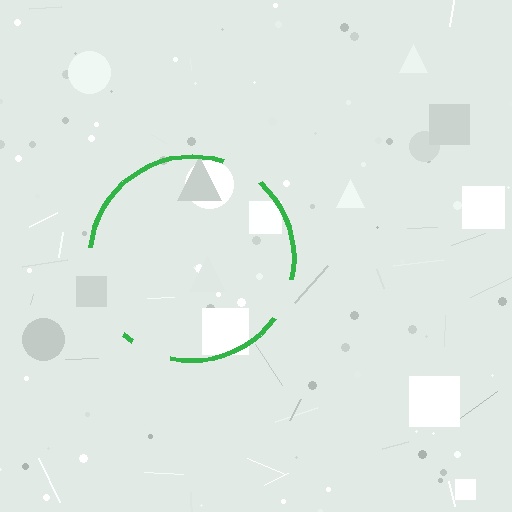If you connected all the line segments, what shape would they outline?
They would outline a circle.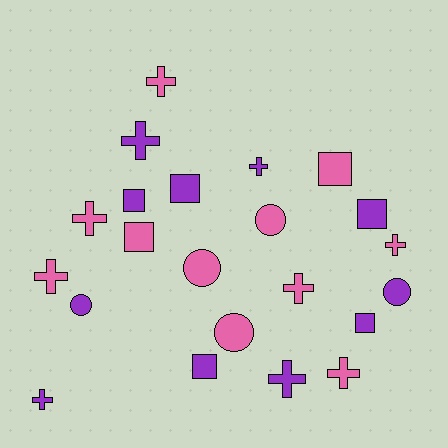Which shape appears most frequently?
Cross, with 10 objects.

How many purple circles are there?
There are 2 purple circles.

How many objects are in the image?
There are 22 objects.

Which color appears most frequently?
Purple, with 11 objects.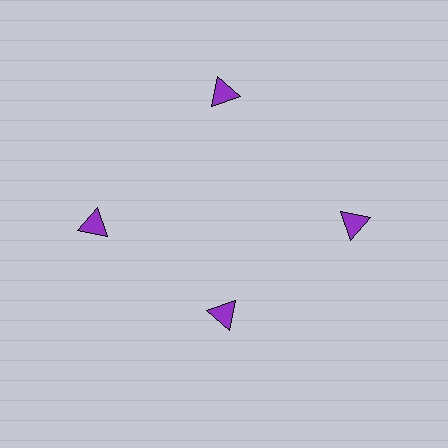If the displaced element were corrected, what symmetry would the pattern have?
It would have 4-fold rotational symmetry — the pattern would map onto itself every 90 degrees.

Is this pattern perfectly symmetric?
No. The 4 purple triangles are arranged in a ring, but one element near the 6 o'clock position is pulled inward toward the center, breaking the 4-fold rotational symmetry.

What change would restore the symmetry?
The symmetry would be restored by moving it outward, back onto the ring so that all 4 triangles sit at equal angles and equal distance from the center.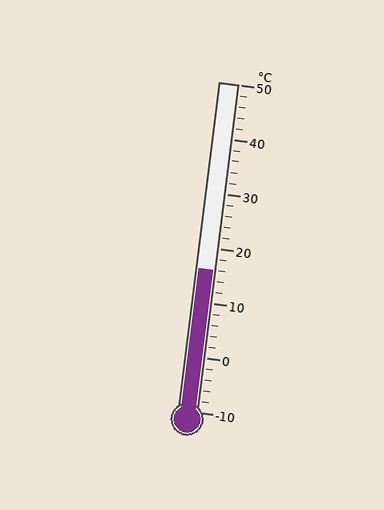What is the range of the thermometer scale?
The thermometer scale ranges from -10°C to 50°C.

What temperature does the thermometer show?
The thermometer shows approximately 16°C.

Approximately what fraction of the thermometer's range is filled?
The thermometer is filled to approximately 45% of its range.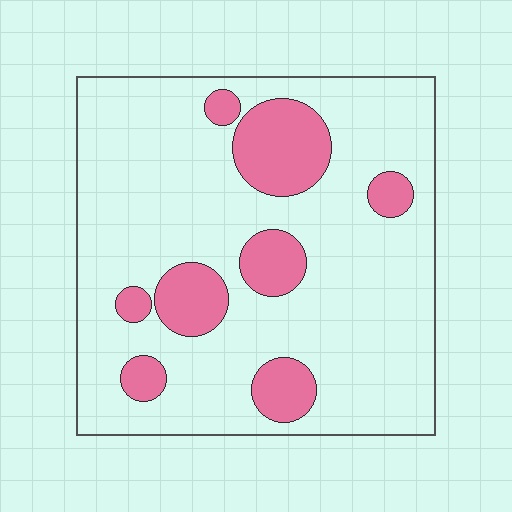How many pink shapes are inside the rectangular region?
8.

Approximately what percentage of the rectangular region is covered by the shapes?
Approximately 20%.